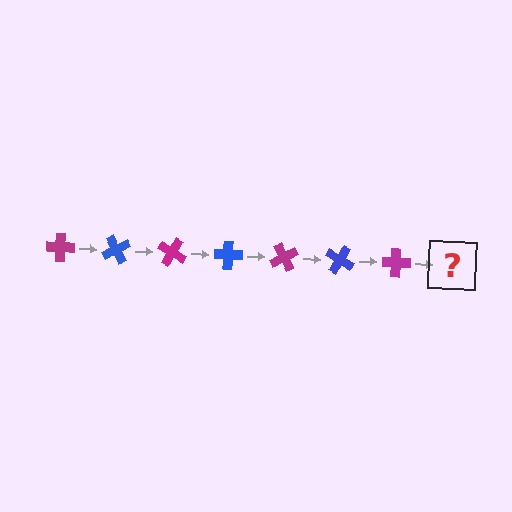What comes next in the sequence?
The next element should be a blue cross, rotated 420 degrees from the start.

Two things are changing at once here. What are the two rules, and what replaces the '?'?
The two rules are that it rotates 60 degrees each step and the color cycles through magenta and blue. The '?' should be a blue cross, rotated 420 degrees from the start.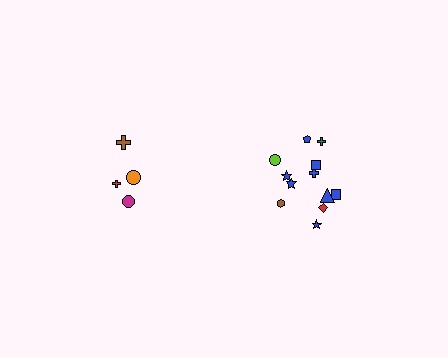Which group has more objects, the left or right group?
The right group.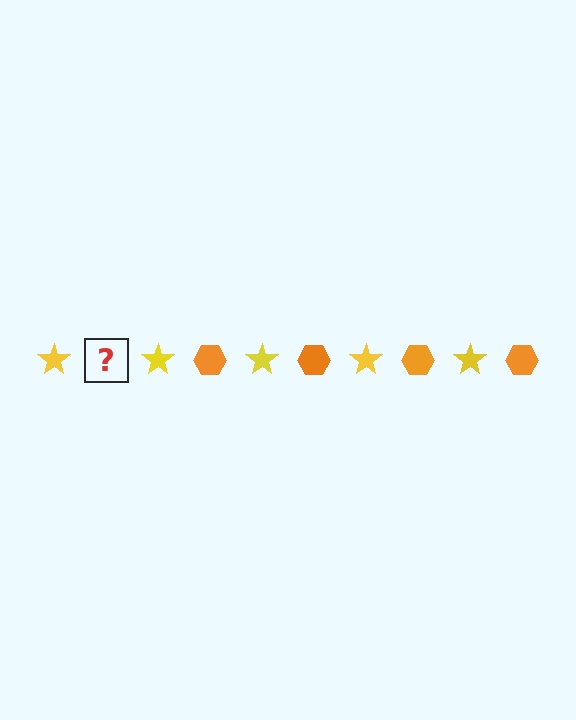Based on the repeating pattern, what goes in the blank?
The blank should be an orange hexagon.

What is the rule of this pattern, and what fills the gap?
The rule is that the pattern alternates between yellow star and orange hexagon. The gap should be filled with an orange hexagon.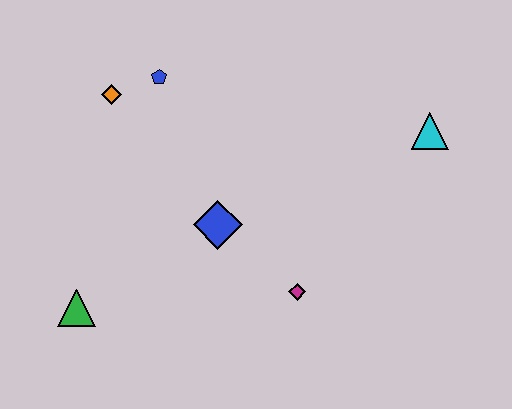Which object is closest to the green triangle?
The blue diamond is closest to the green triangle.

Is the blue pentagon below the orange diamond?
No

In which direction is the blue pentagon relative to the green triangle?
The blue pentagon is above the green triangle.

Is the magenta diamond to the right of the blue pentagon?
Yes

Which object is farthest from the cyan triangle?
The green triangle is farthest from the cyan triangle.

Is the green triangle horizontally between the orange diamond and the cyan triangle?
No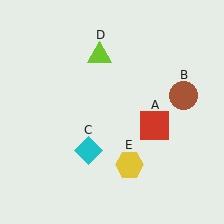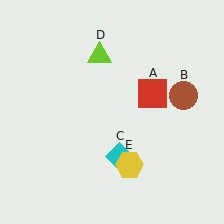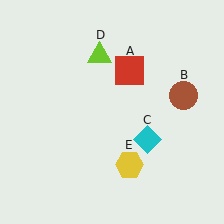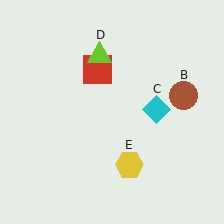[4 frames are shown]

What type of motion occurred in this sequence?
The red square (object A), cyan diamond (object C) rotated counterclockwise around the center of the scene.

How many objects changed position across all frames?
2 objects changed position: red square (object A), cyan diamond (object C).